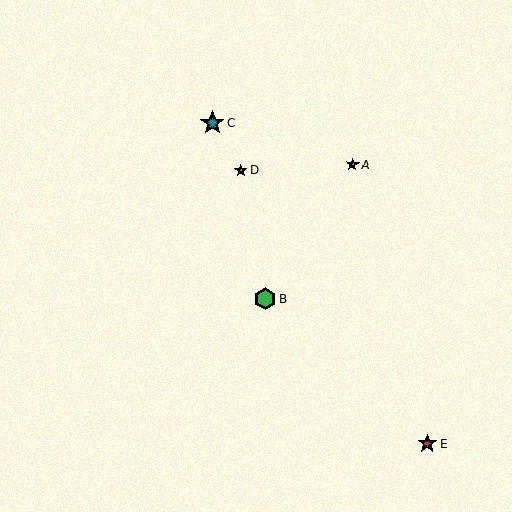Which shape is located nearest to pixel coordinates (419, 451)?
The red star (labeled E) at (427, 444) is nearest to that location.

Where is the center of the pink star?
The center of the pink star is at (352, 164).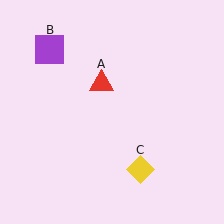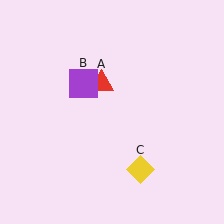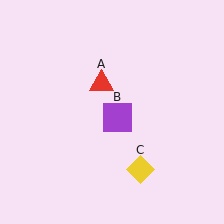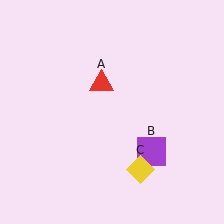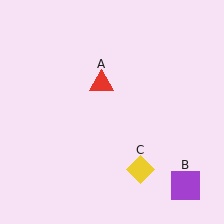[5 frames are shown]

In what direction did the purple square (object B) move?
The purple square (object B) moved down and to the right.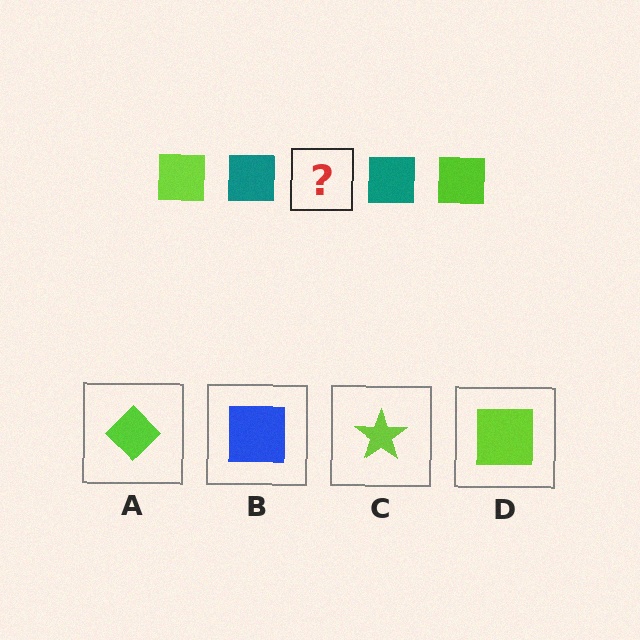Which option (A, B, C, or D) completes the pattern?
D.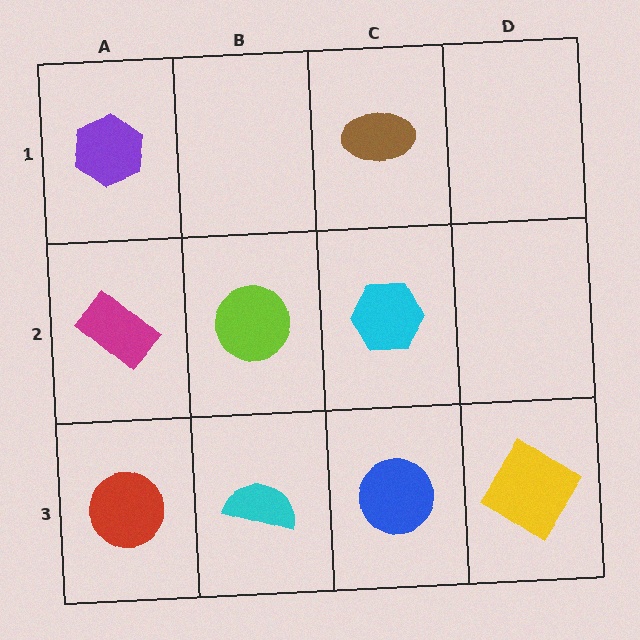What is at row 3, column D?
A yellow diamond.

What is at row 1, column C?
A brown ellipse.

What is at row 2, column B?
A lime circle.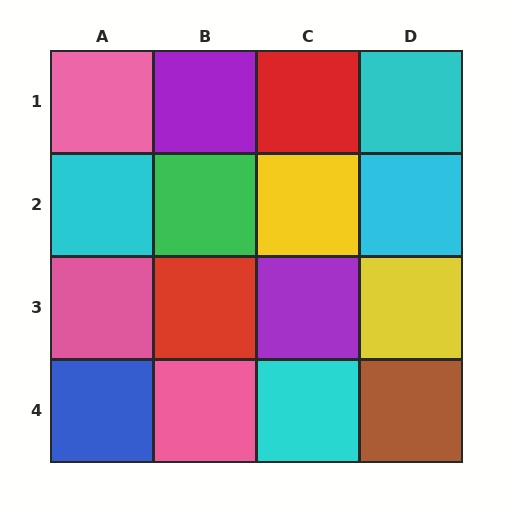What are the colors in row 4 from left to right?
Blue, pink, cyan, brown.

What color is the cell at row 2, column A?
Cyan.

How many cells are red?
2 cells are red.